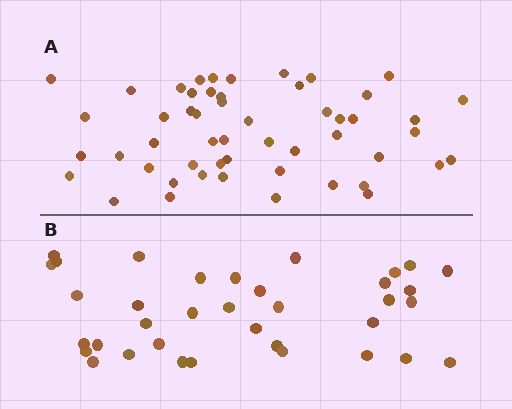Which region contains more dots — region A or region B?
Region A (the top region) has more dots.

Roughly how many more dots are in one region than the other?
Region A has approximately 15 more dots than region B.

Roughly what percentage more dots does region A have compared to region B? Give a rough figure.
About 45% more.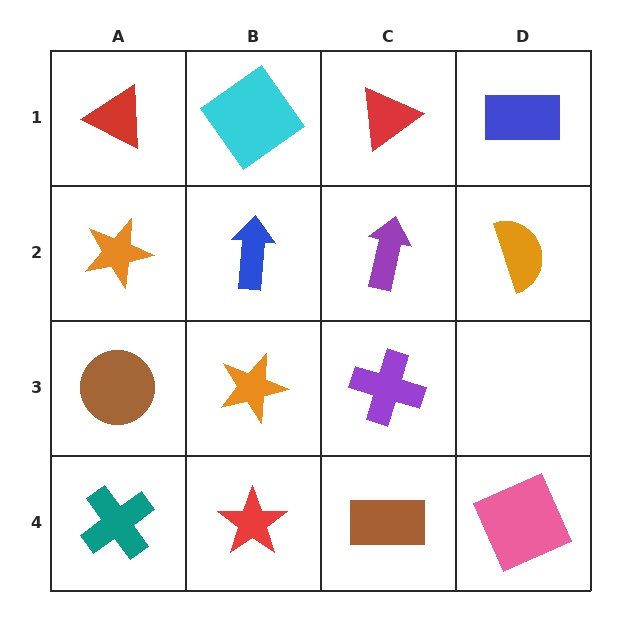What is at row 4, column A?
A teal cross.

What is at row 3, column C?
A purple cross.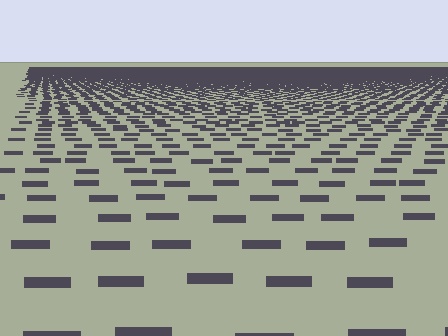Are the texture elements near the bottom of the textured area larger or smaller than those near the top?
Larger. Near the bottom, elements are closer to the viewer and appear at a bigger on-screen size.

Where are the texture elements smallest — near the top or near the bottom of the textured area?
Near the top.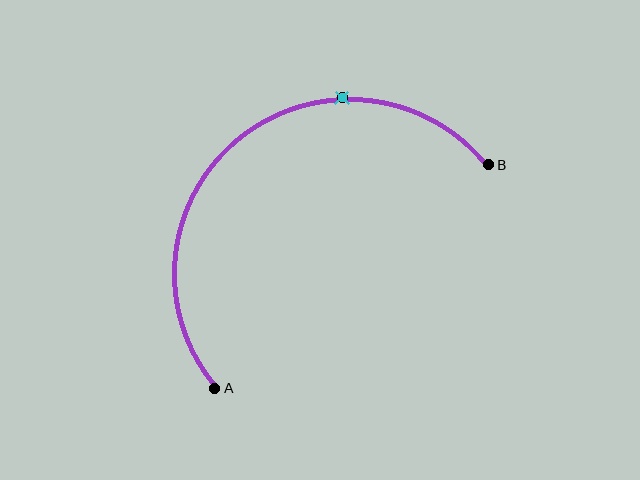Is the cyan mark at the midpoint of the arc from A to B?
No. The cyan mark lies on the arc but is closer to endpoint B. The arc midpoint would be at the point on the curve equidistant along the arc from both A and B.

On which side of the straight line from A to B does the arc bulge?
The arc bulges above and to the left of the straight line connecting A and B.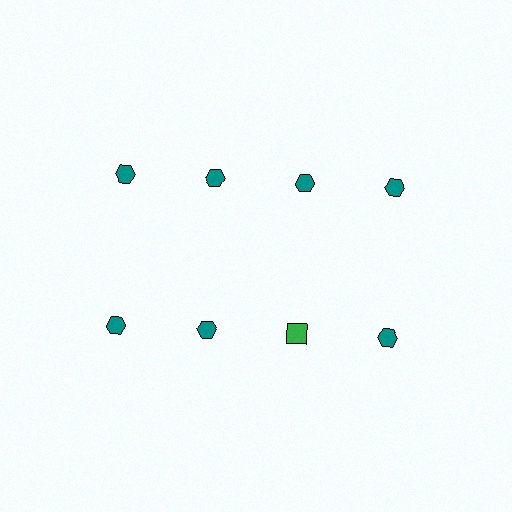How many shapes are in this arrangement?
There are 8 shapes arranged in a grid pattern.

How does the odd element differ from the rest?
It differs in both color (green instead of teal) and shape (square instead of hexagon).